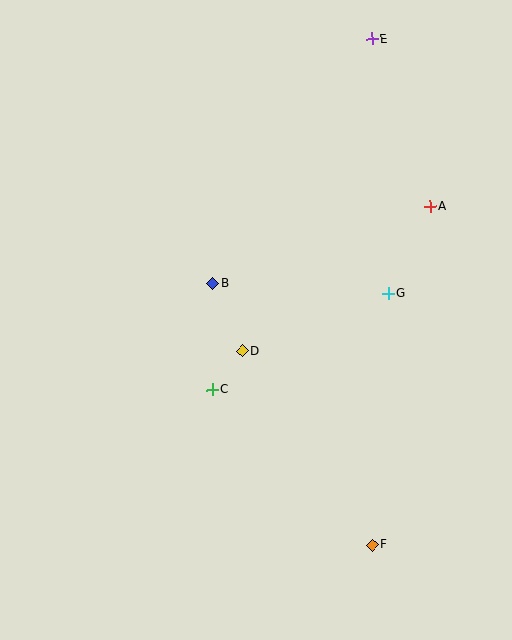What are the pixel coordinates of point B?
Point B is at (213, 284).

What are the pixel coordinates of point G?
Point G is at (389, 293).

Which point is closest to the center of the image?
Point D at (242, 351) is closest to the center.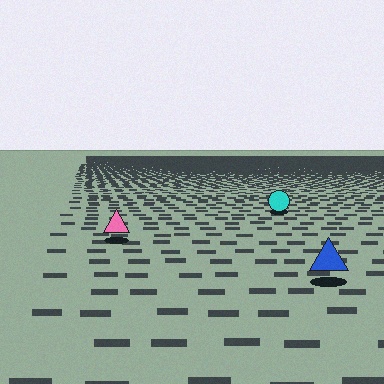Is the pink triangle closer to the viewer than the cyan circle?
Yes. The pink triangle is closer — you can tell from the texture gradient: the ground texture is coarser near it.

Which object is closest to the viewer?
The blue triangle is closest. The texture marks near it are larger and more spread out.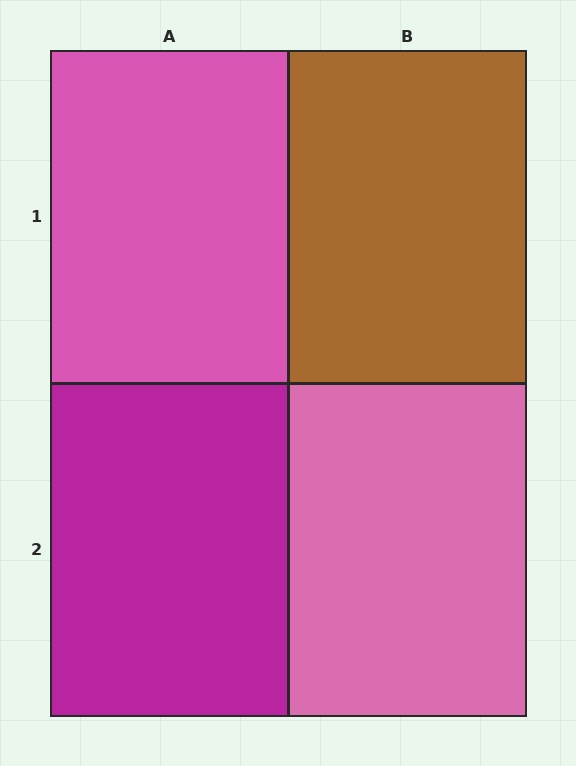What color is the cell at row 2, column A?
Magenta.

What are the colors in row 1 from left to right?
Pink, brown.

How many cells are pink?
2 cells are pink.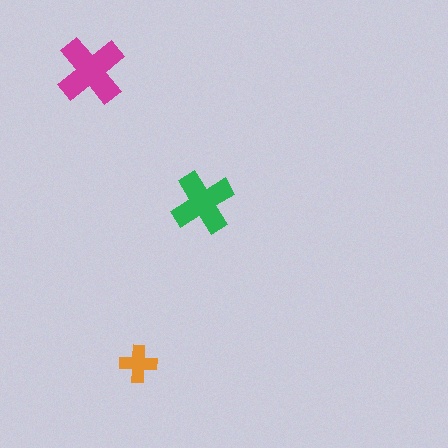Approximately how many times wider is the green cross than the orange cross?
About 1.5 times wider.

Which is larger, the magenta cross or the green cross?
The magenta one.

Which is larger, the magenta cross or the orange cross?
The magenta one.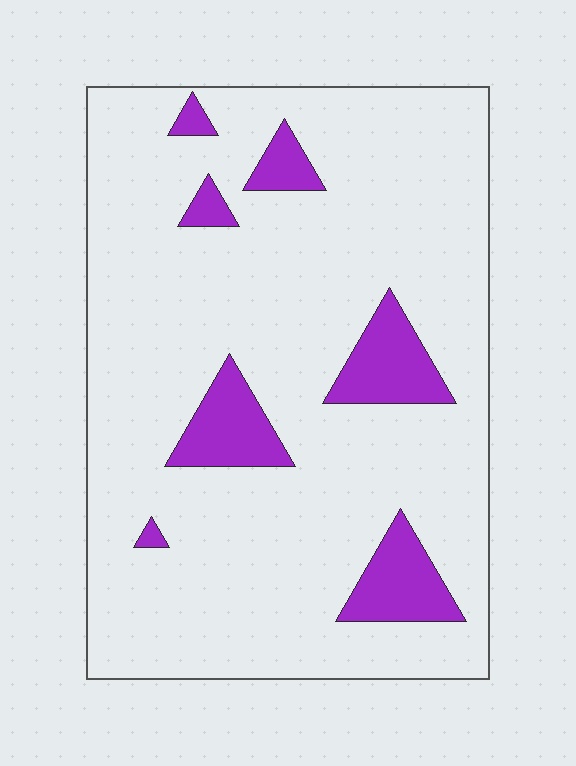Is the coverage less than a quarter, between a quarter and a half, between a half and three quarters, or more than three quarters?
Less than a quarter.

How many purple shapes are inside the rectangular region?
7.